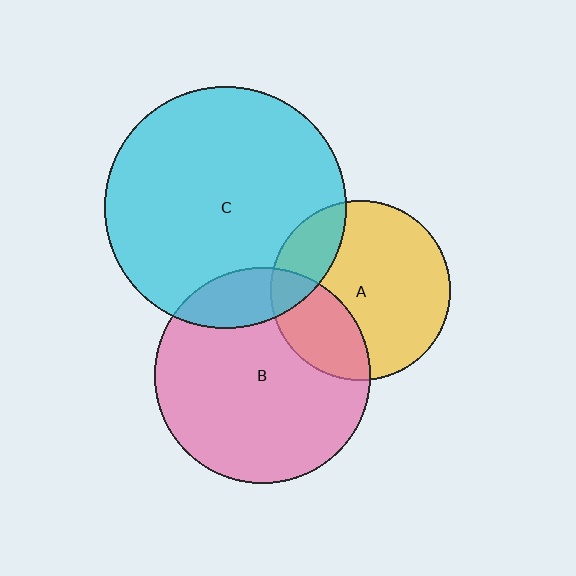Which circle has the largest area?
Circle C (cyan).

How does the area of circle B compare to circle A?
Approximately 1.4 times.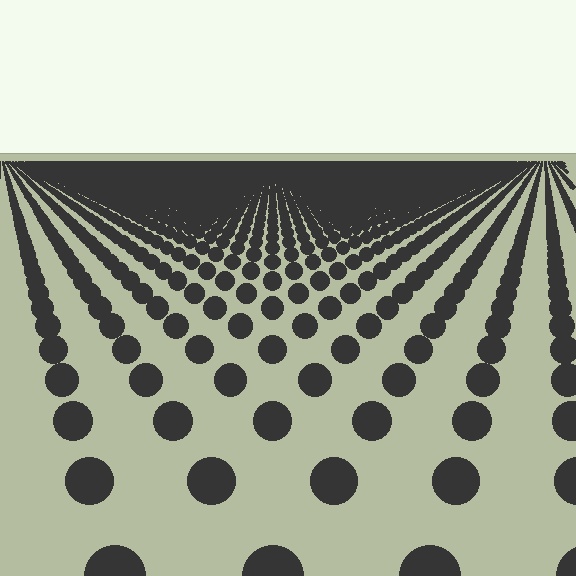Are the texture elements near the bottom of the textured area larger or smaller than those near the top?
Larger. Near the bottom, elements are closer to the viewer and appear at a bigger on-screen size.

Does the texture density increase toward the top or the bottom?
Density increases toward the top.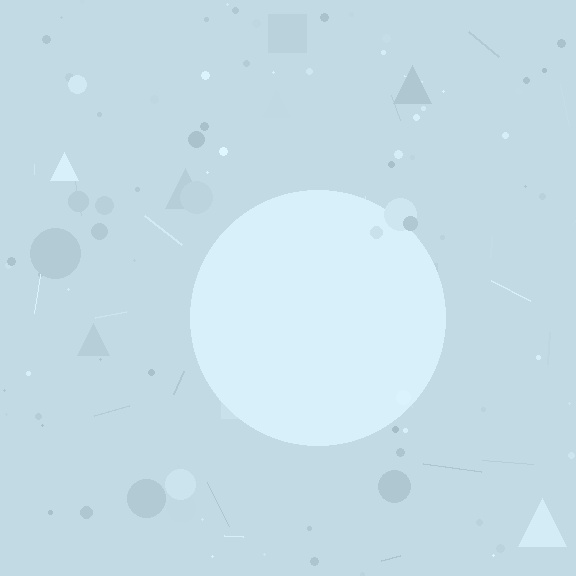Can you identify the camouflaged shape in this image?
The camouflaged shape is a circle.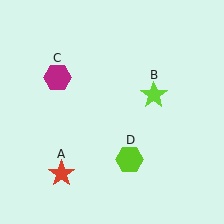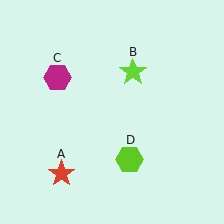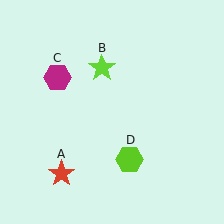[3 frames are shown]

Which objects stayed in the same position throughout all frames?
Red star (object A) and magenta hexagon (object C) and lime hexagon (object D) remained stationary.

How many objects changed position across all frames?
1 object changed position: lime star (object B).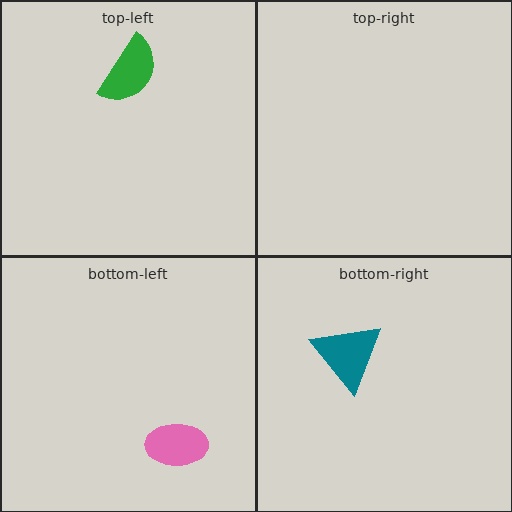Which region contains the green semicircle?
The top-left region.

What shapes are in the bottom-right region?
The teal triangle.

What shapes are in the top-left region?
The green semicircle.